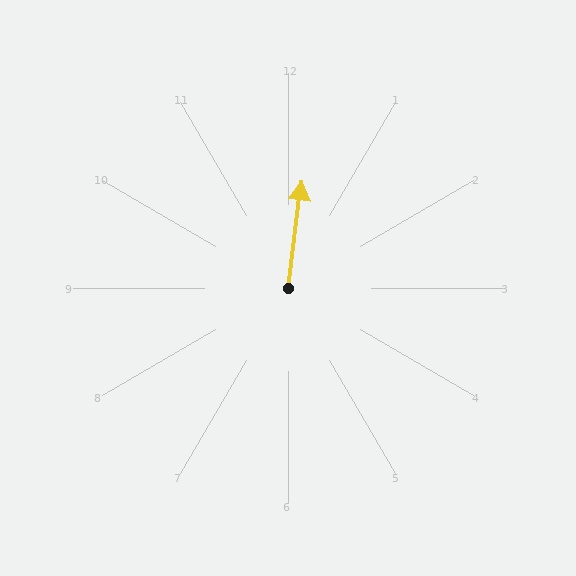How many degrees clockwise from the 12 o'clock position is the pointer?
Approximately 7 degrees.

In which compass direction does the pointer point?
North.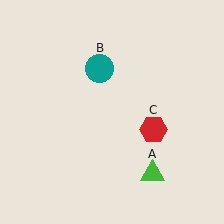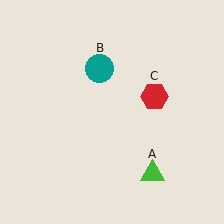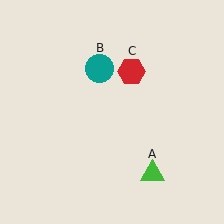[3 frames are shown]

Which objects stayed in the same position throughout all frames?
Green triangle (object A) and teal circle (object B) remained stationary.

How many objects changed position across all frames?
1 object changed position: red hexagon (object C).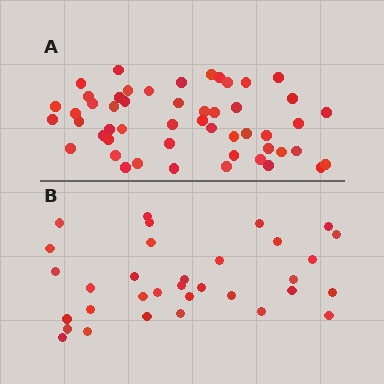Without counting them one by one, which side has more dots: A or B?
Region A (the top region) has more dots.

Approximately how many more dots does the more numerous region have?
Region A has approximately 20 more dots than region B.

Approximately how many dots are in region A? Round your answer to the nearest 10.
About 50 dots. (The exact count is 51, which rounds to 50.)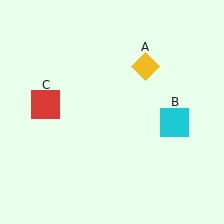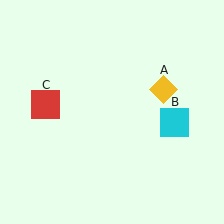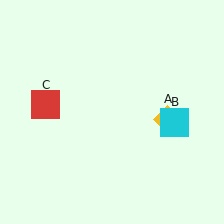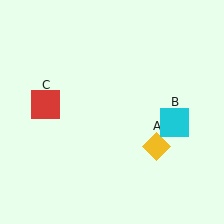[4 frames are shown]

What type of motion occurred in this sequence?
The yellow diamond (object A) rotated clockwise around the center of the scene.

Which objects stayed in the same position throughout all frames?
Cyan square (object B) and red square (object C) remained stationary.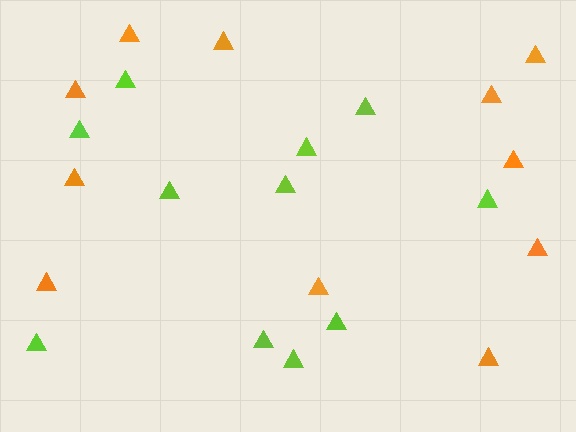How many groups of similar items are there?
There are 2 groups: one group of orange triangles (11) and one group of lime triangles (11).